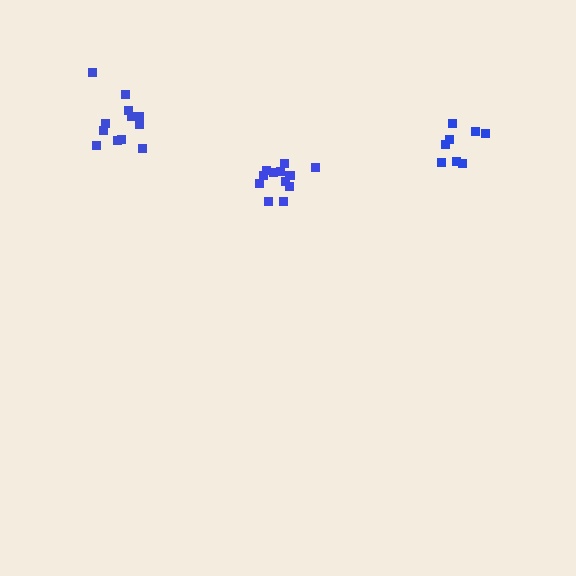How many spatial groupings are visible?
There are 3 spatial groupings.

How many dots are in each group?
Group 1: 12 dots, Group 2: 8 dots, Group 3: 12 dots (32 total).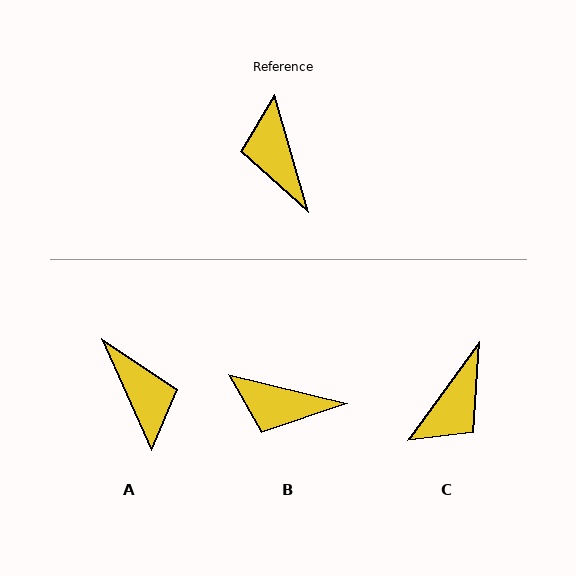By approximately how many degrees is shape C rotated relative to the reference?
Approximately 128 degrees counter-clockwise.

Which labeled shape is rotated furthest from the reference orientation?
A, about 172 degrees away.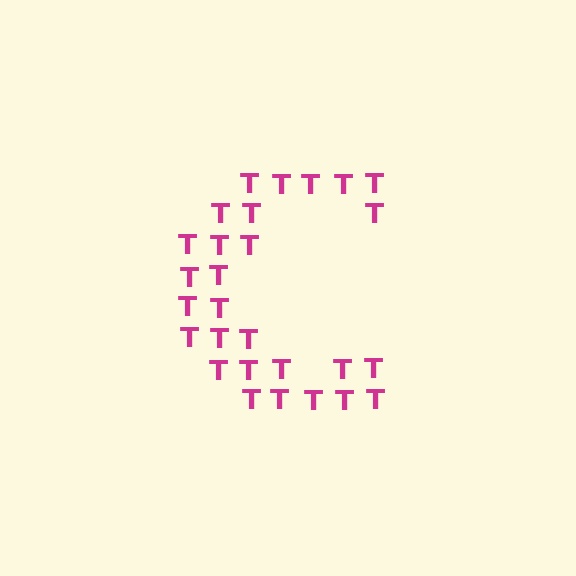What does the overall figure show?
The overall figure shows the letter C.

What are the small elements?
The small elements are letter T's.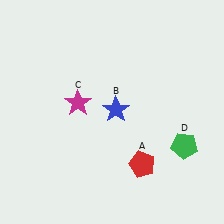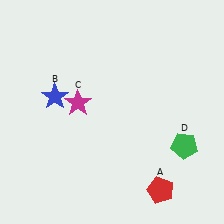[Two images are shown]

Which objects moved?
The objects that moved are: the red pentagon (A), the blue star (B).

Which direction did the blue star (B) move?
The blue star (B) moved left.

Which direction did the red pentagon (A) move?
The red pentagon (A) moved down.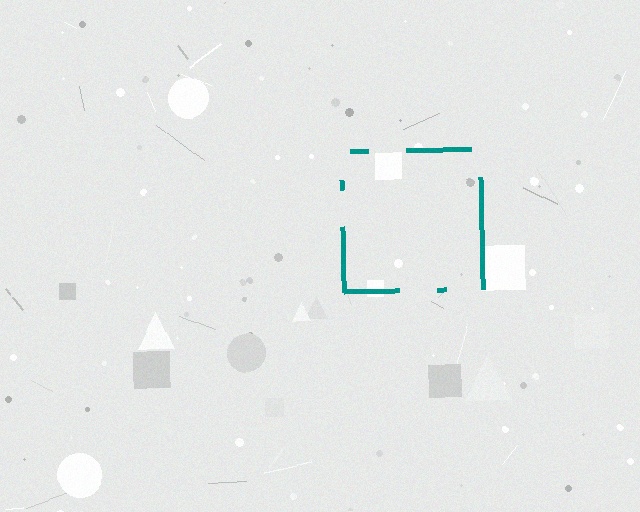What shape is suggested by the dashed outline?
The dashed outline suggests a square.